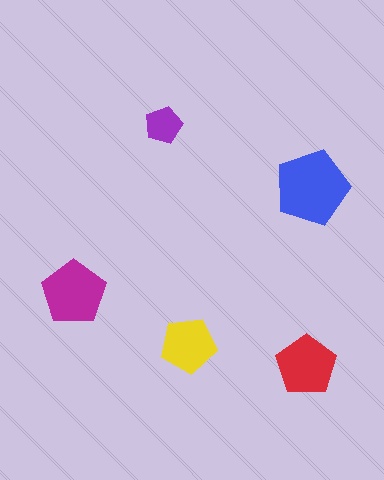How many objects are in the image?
There are 5 objects in the image.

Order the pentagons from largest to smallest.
the blue one, the magenta one, the red one, the yellow one, the purple one.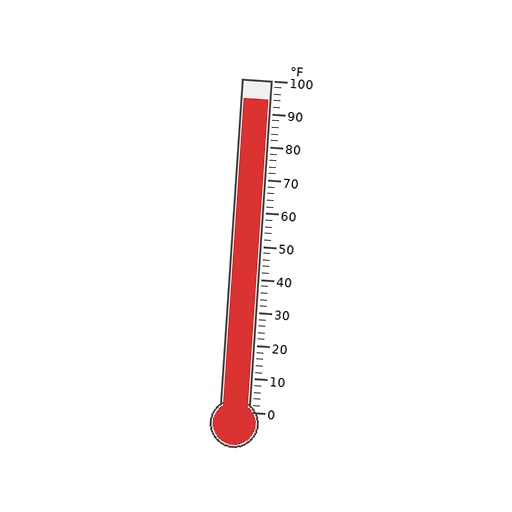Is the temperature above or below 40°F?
The temperature is above 40°F.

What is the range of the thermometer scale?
The thermometer scale ranges from 0°F to 100°F.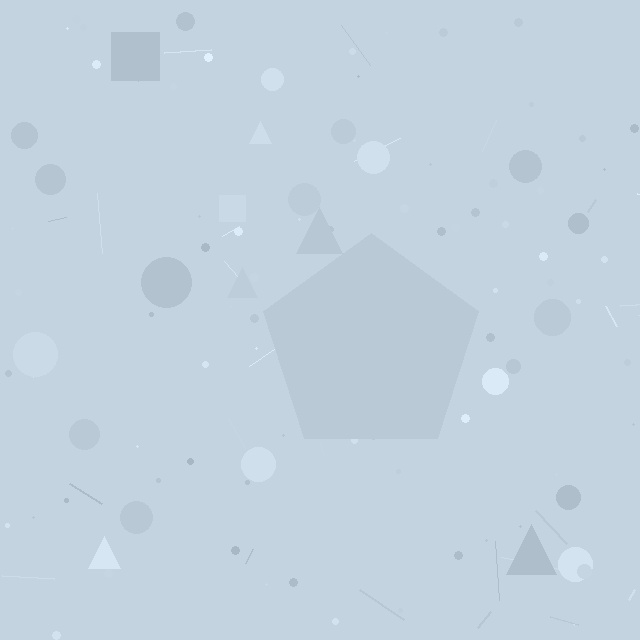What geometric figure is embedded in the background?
A pentagon is embedded in the background.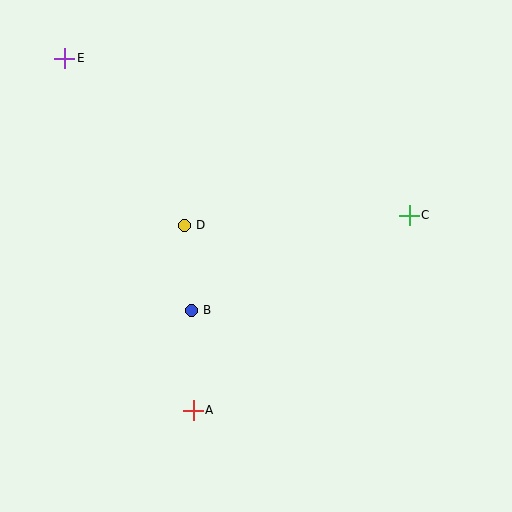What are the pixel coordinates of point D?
Point D is at (184, 225).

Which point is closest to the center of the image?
Point D at (184, 225) is closest to the center.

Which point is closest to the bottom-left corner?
Point A is closest to the bottom-left corner.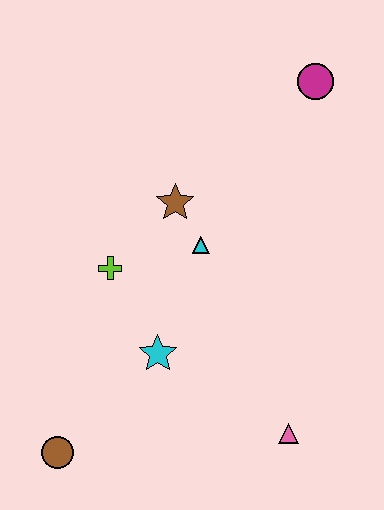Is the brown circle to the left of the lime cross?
Yes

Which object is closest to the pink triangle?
The cyan star is closest to the pink triangle.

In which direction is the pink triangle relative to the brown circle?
The pink triangle is to the right of the brown circle.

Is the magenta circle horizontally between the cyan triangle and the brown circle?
No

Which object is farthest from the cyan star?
The magenta circle is farthest from the cyan star.